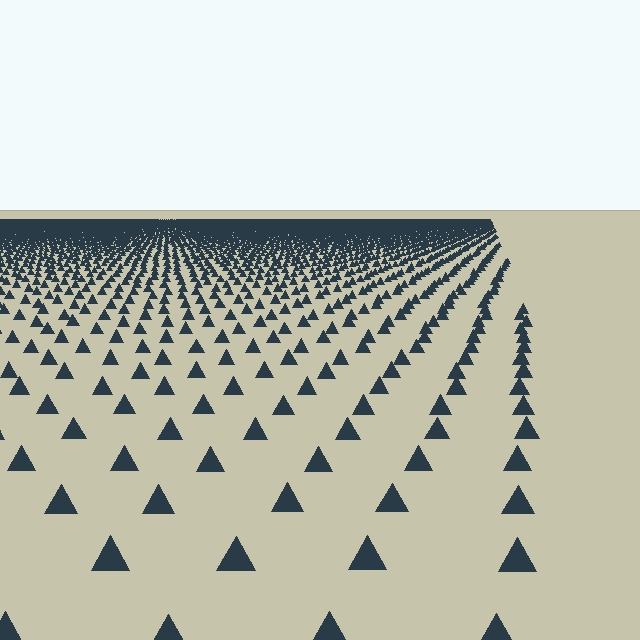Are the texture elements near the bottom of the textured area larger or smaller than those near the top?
Larger. Near the bottom, elements are closer to the viewer and appear at a bigger on-screen size.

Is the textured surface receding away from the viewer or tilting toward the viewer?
The surface is receding away from the viewer. Texture elements get smaller and denser toward the top.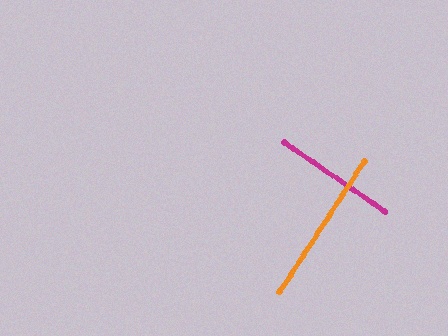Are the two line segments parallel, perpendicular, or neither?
Perpendicular — they meet at approximately 88°.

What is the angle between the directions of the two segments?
Approximately 88 degrees.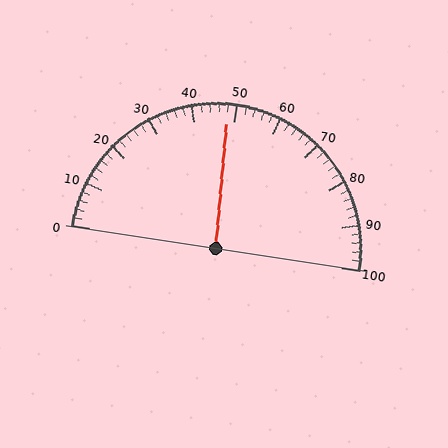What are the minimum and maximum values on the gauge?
The gauge ranges from 0 to 100.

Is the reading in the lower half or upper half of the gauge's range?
The reading is in the lower half of the range (0 to 100).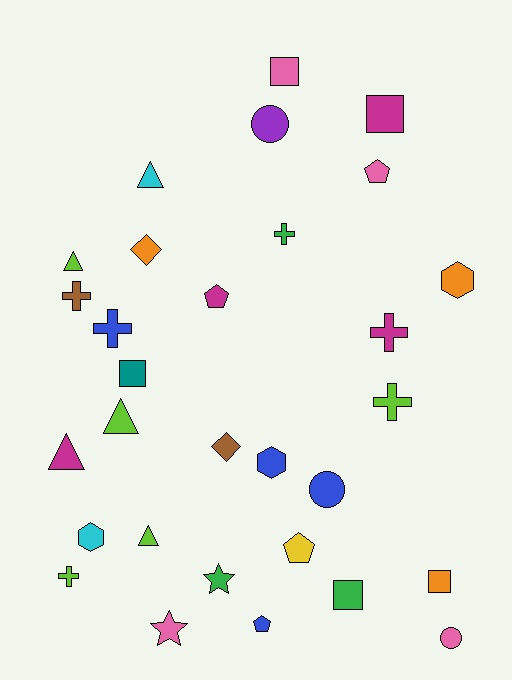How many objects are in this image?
There are 30 objects.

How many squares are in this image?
There are 5 squares.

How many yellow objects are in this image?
There is 1 yellow object.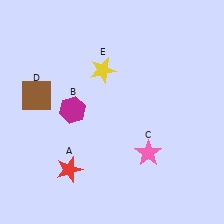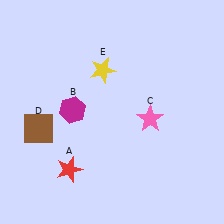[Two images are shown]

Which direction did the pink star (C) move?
The pink star (C) moved up.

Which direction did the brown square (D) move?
The brown square (D) moved down.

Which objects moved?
The objects that moved are: the pink star (C), the brown square (D).